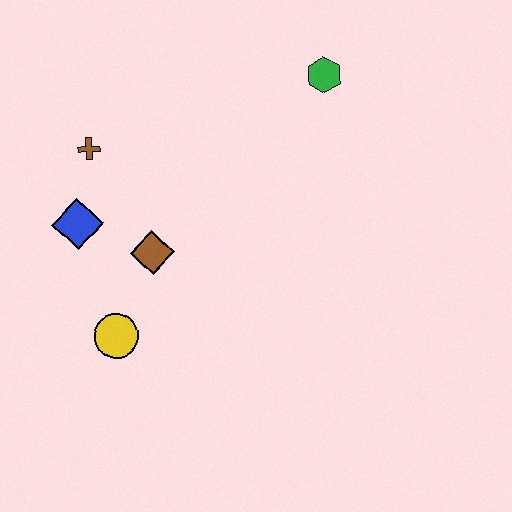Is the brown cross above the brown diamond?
Yes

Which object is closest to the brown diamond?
The blue diamond is closest to the brown diamond.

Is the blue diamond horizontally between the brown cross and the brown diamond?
No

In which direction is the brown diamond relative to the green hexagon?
The brown diamond is to the left of the green hexagon.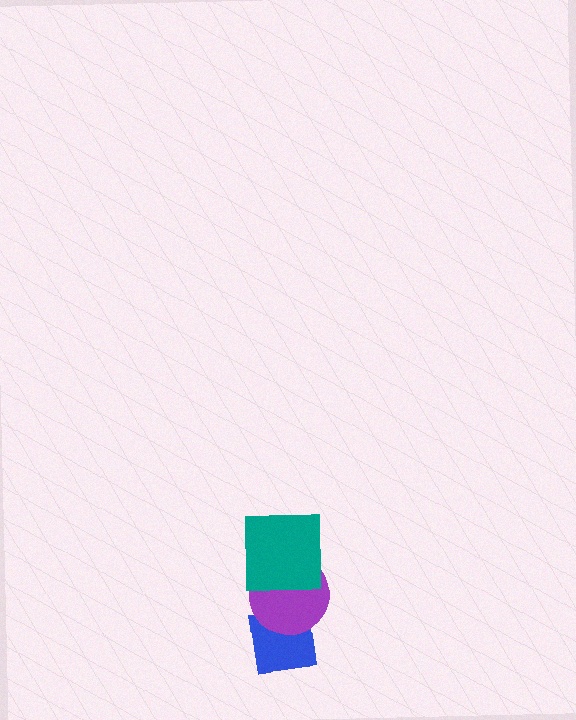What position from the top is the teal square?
The teal square is 1st from the top.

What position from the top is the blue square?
The blue square is 3rd from the top.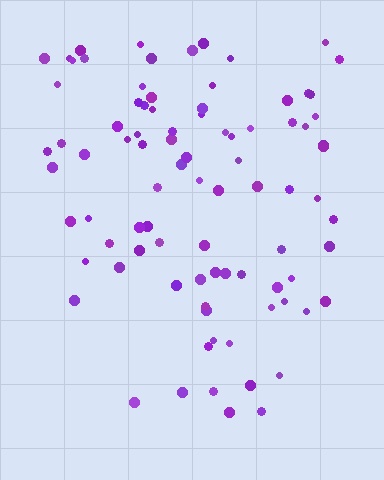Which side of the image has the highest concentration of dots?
The top.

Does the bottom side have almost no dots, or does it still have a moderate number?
Still a moderate number, just noticeably fewer than the top.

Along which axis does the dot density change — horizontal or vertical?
Vertical.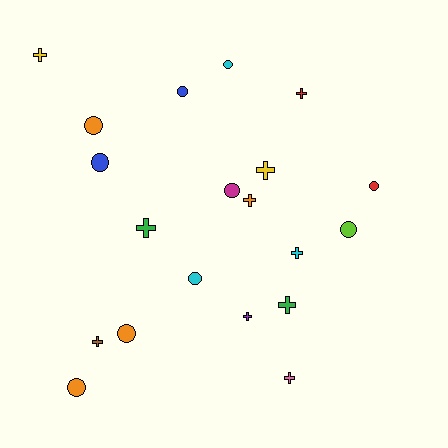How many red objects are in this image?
There are 2 red objects.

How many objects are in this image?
There are 20 objects.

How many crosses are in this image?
There are 10 crosses.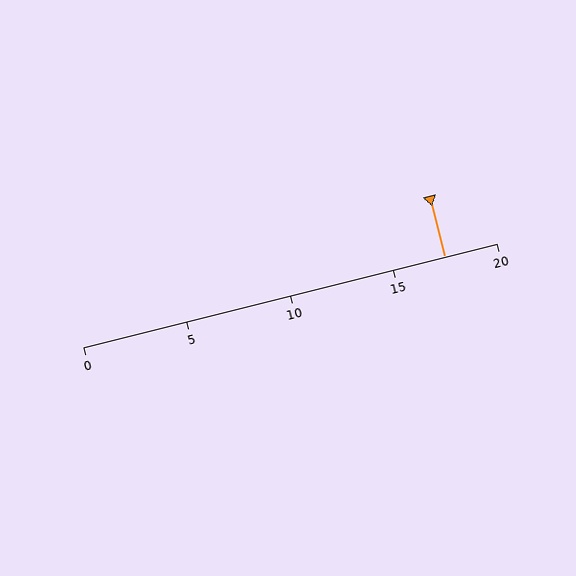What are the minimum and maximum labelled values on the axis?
The axis runs from 0 to 20.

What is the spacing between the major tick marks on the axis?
The major ticks are spaced 5 apart.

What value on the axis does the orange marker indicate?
The marker indicates approximately 17.5.